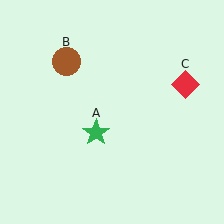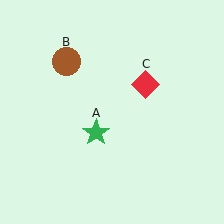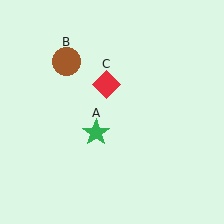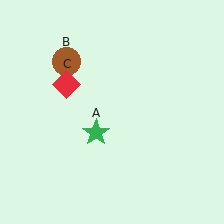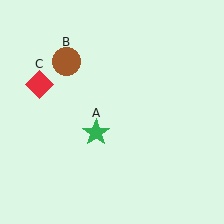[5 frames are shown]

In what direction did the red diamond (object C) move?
The red diamond (object C) moved left.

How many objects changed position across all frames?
1 object changed position: red diamond (object C).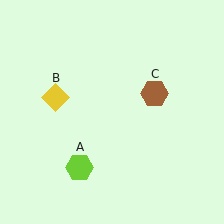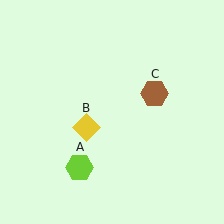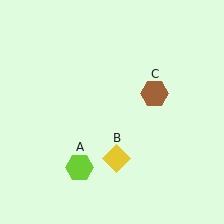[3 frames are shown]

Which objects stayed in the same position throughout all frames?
Lime hexagon (object A) and brown hexagon (object C) remained stationary.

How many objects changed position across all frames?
1 object changed position: yellow diamond (object B).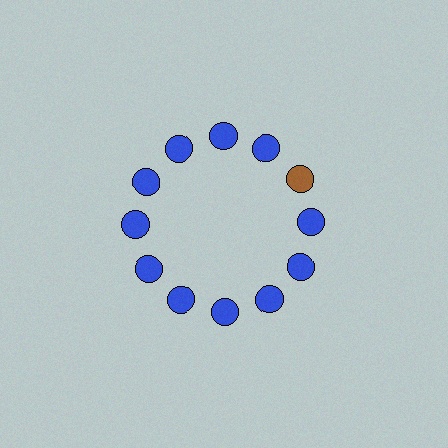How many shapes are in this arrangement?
There are 12 shapes arranged in a ring pattern.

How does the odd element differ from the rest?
It has a different color: brown instead of blue.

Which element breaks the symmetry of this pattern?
The brown circle at roughly the 2 o'clock position breaks the symmetry. All other shapes are blue circles.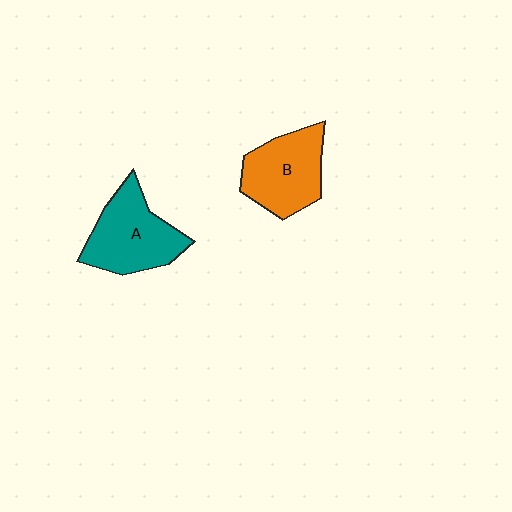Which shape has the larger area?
Shape A (teal).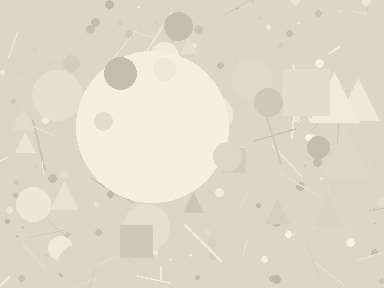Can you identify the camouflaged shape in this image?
The camouflaged shape is a circle.